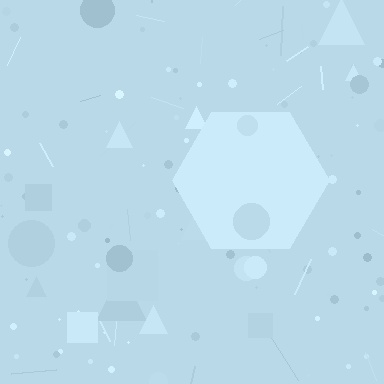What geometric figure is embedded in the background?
A hexagon is embedded in the background.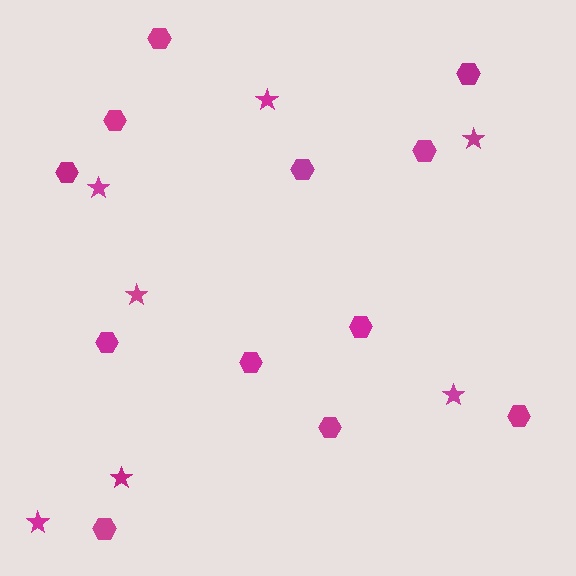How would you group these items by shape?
There are 2 groups: one group of hexagons (12) and one group of stars (7).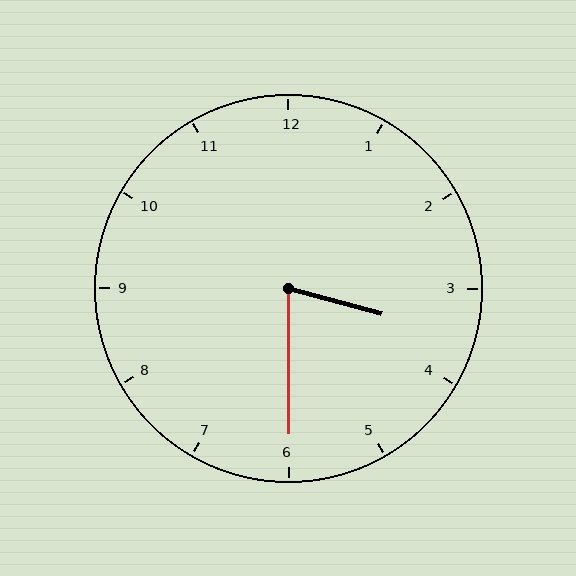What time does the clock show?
3:30.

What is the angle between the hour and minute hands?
Approximately 75 degrees.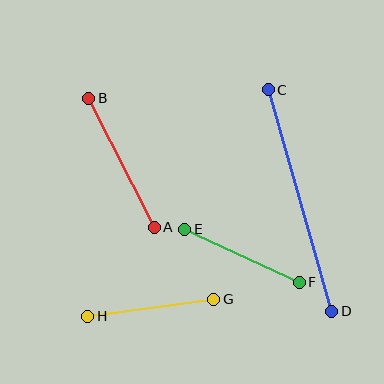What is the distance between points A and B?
The distance is approximately 145 pixels.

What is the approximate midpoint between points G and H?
The midpoint is at approximately (151, 308) pixels.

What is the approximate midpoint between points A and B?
The midpoint is at approximately (121, 163) pixels.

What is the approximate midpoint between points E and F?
The midpoint is at approximately (242, 256) pixels.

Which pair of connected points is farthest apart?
Points C and D are farthest apart.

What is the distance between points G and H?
The distance is approximately 127 pixels.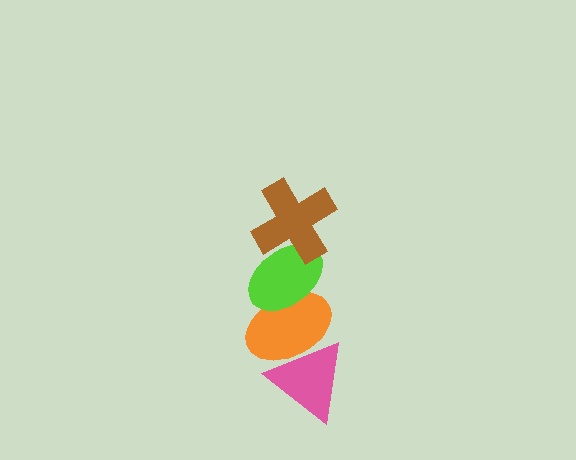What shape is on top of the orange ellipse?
The lime ellipse is on top of the orange ellipse.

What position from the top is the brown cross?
The brown cross is 1st from the top.